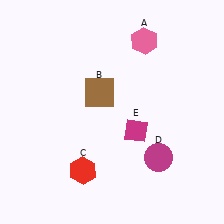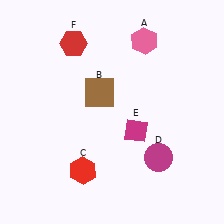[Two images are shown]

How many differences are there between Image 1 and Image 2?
There is 1 difference between the two images.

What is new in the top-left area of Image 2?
A red hexagon (F) was added in the top-left area of Image 2.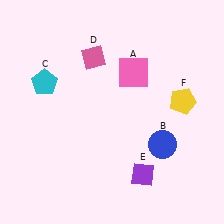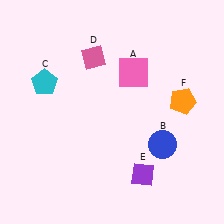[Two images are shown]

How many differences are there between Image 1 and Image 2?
There is 1 difference between the two images.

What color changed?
The pentagon (F) changed from yellow in Image 1 to orange in Image 2.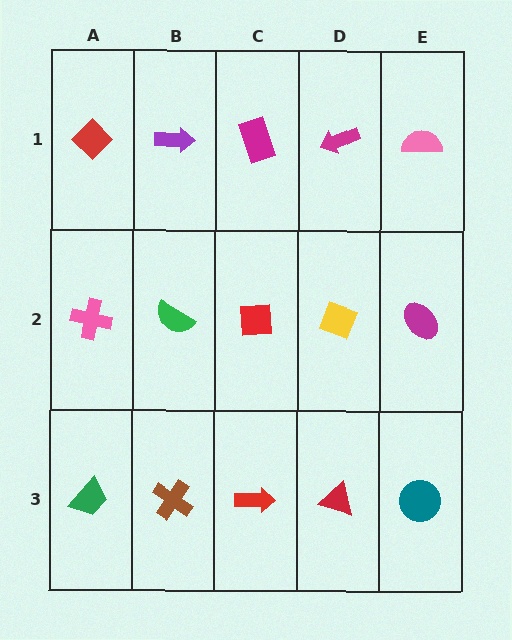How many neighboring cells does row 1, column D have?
3.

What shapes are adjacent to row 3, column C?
A red square (row 2, column C), a brown cross (row 3, column B), a red triangle (row 3, column D).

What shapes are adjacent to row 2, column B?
A purple arrow (row 1, column B), a brown cross (row 3, column B), a pink cross (row 2, column A), a red square (row 2, column C).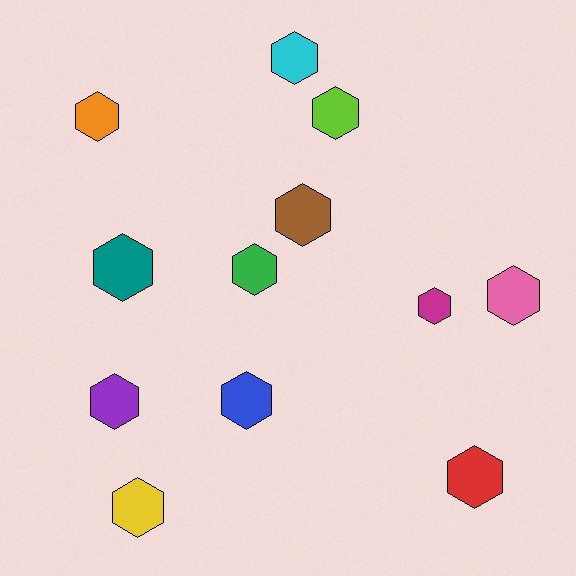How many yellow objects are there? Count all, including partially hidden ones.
There is 1 yellow object.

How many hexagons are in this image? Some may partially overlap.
There are 12 hexagons.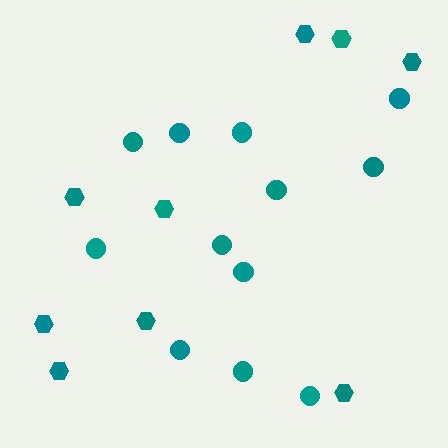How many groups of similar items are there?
There are 2 groups: one group of hexagons (9) and one group of circles (12).